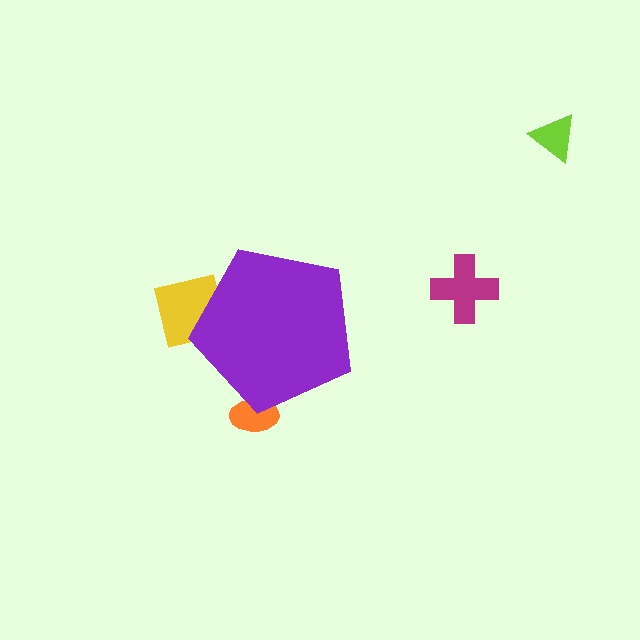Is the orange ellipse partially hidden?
Yes, the orange ellipse is partially hidden behind the purple pentagon.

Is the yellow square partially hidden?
Yes, the yellow square is partially hidden behind the purple pentagon.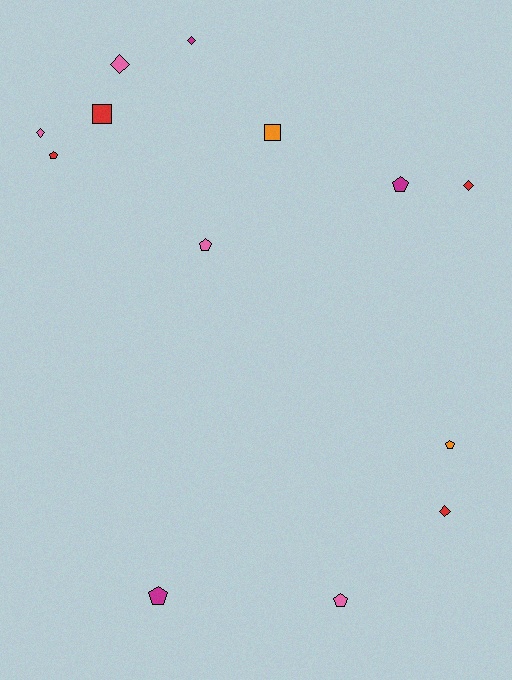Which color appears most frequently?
Red, with 4 objects.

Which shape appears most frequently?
Pentagon, with 6 objects.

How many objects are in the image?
There are 13 objects.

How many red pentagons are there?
There is 1 red pentagon.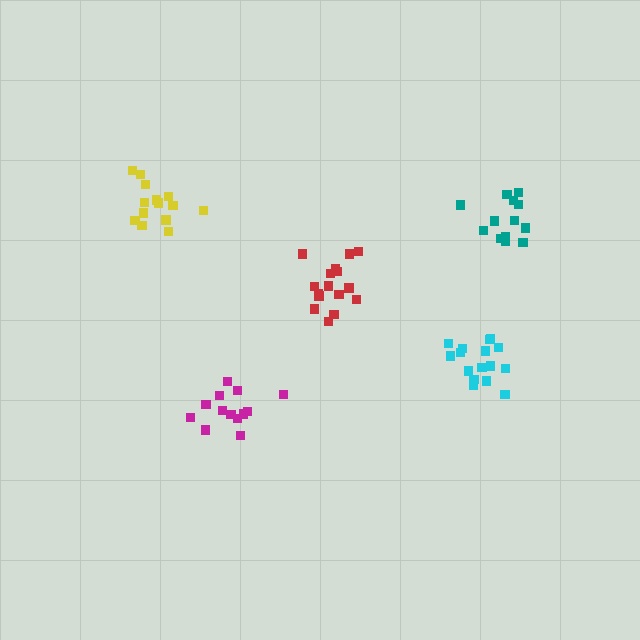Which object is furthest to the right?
The teal cluster is rightmost.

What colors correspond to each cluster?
The clusters are colored: teal, magenta, yellow, red, cyan.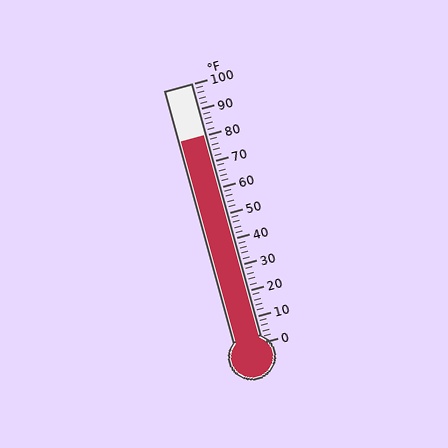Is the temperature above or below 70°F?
The temperature is above 70°F.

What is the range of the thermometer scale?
The thermometer scale ranges from 0°F to 100°F.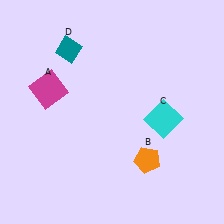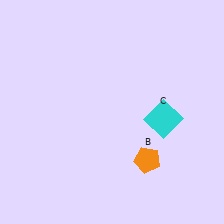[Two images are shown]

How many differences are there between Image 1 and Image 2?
There are 2 differences between the two images.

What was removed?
The teal diamond (D), the magenta square (A) were removed in Image 2.